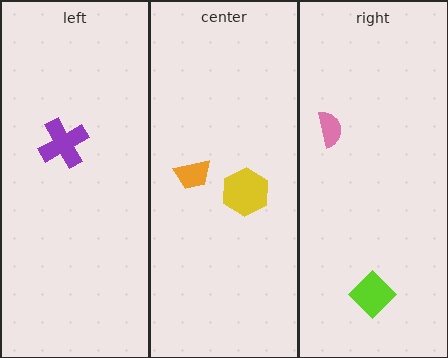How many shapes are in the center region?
2.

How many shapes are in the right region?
2.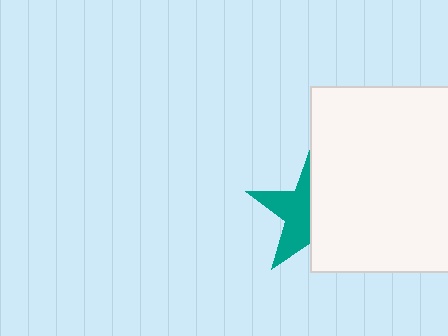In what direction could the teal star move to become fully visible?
The teal star could move left. That would shift it out from behind the white square entirely.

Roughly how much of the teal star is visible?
About half of it is visible (roughly 46%).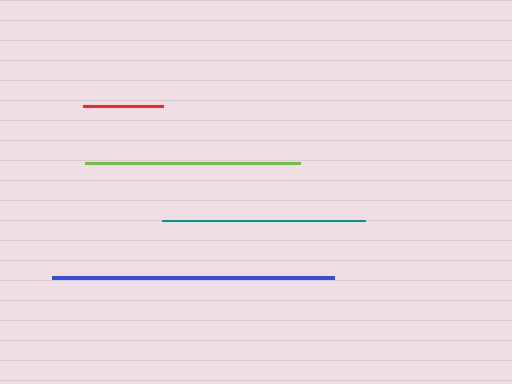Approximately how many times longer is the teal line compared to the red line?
The teal line is approximately 2.5 times the length of the red line.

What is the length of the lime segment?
The lime segment is approximately 215 pixels long.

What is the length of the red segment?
The red segment is approximately 80 pixels long.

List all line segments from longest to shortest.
From longest to shortest: blue, lime, teal, red.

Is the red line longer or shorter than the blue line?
The blue line is longer than the red line.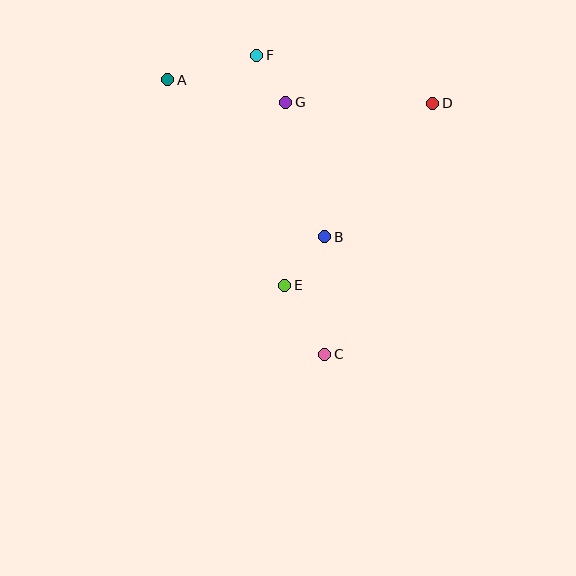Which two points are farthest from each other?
Points A and C are farthest from each other.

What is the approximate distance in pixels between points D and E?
The distance between D and E is approximately 234 pixels.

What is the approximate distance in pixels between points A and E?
The distance between A and E is approximately 236 pixels.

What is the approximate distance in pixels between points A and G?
The distance between A and G is approximately 120 pixels.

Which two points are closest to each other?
Points F and G are closest to each other.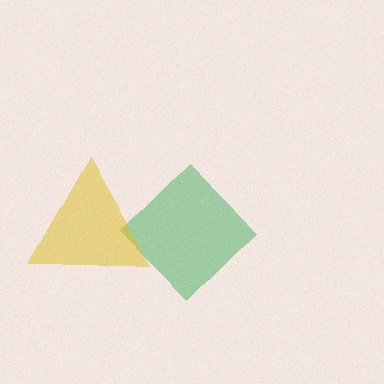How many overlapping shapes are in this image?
There are 2 overlapping shapes in the image.